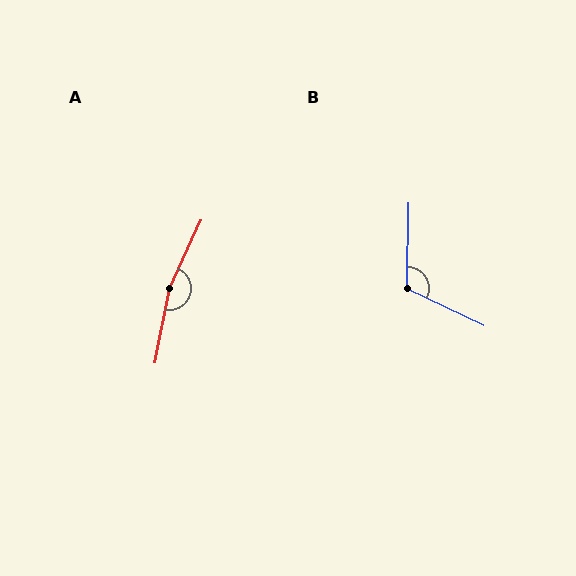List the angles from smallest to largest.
B (114°), A (167°).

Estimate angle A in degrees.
Approximately 167 degrees.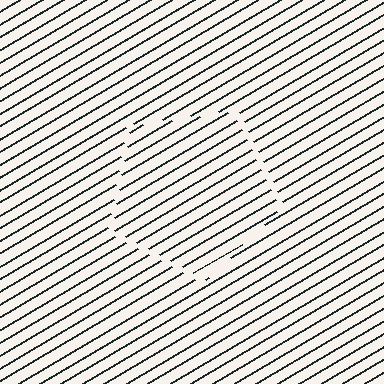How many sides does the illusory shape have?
5 sides — the line-ends trace a pentagon.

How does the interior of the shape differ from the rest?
The interior of the shape contains the same grating, shifted by half a period — the contour is defined by the phase discontinuity where line-ends from the inner and outer gratings abut.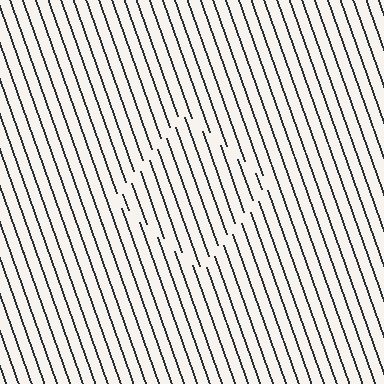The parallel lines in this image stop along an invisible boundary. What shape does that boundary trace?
An illusory square. The interior of the shape contains the same grating, shifted by half a period — the contour is defined by the phase discontinuity where line-ends from the inner and outer gratings abut.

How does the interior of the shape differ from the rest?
The interior of the shape contains the same grating, shifted by half a period — the contour is defined by the phase discontinuity where line-ends from the inner and outer gratings abut.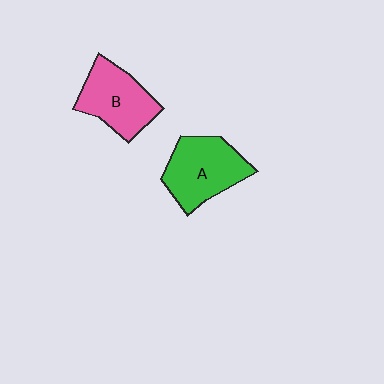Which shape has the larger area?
Shape A (green).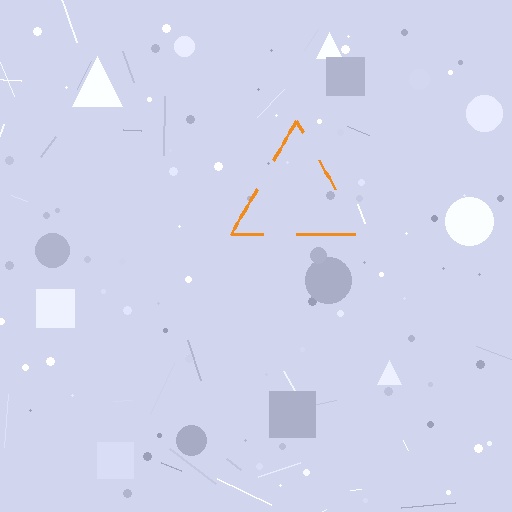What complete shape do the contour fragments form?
The contour fragments form a triangle.